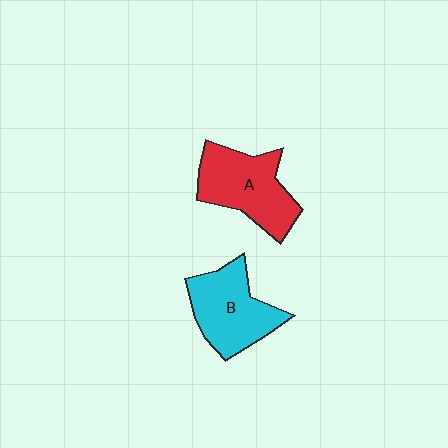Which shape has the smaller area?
Shape B (cyan).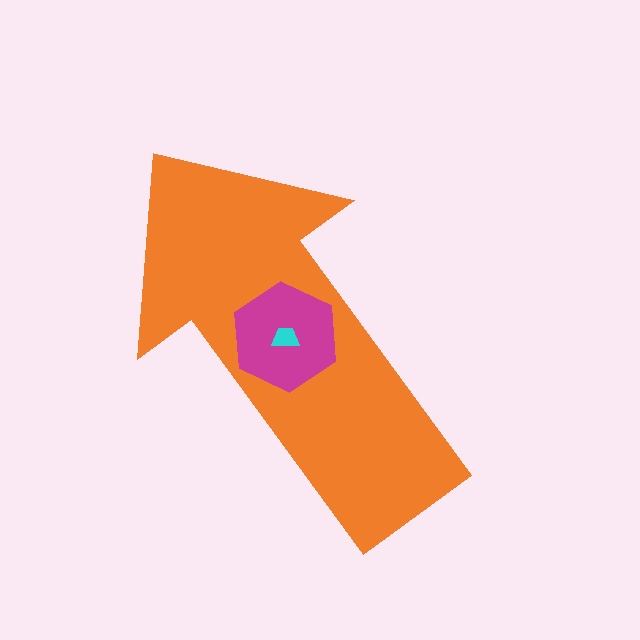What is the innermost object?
The cyan trapezoid.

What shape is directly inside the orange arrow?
The magenta hexagon.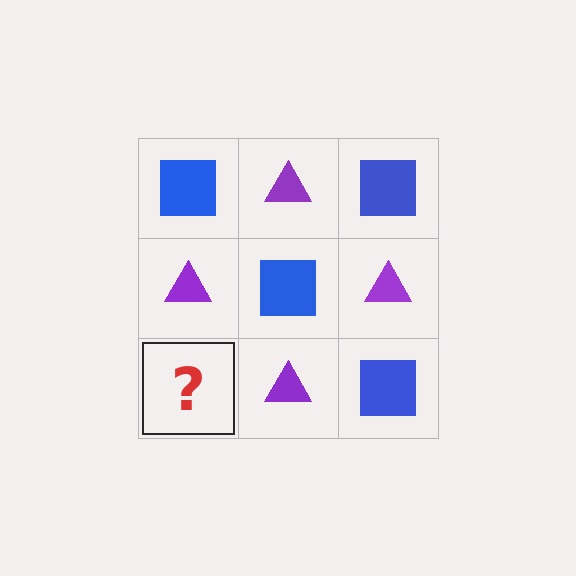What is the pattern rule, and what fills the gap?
The rule is that it alternates blue square and purple triangle in a checkerboard pattern. The gap should be filled with a blue square.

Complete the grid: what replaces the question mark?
The question mark should be replaced with a blue square.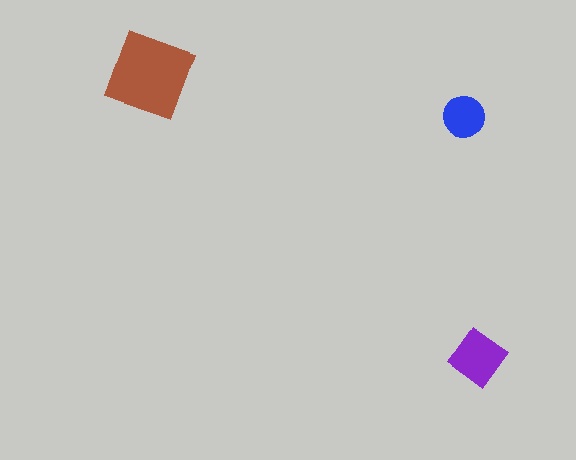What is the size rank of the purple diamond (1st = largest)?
2nd.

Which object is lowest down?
The purple diamond is bottommost.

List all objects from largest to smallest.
The brown diamond, the purple diamond, the blue circle.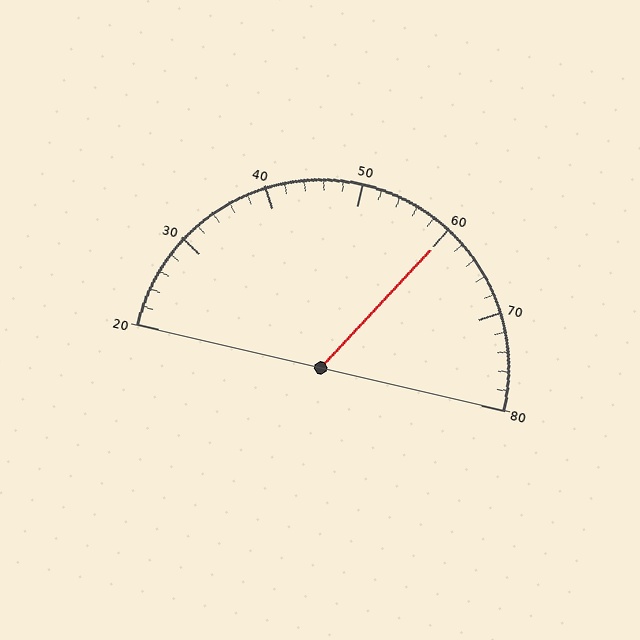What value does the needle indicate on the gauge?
The needle indicates approximately 60.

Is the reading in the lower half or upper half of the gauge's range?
The reading is in the upper half of the range (20 to 80).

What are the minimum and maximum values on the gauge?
The gauge ranges from 20 to 80.